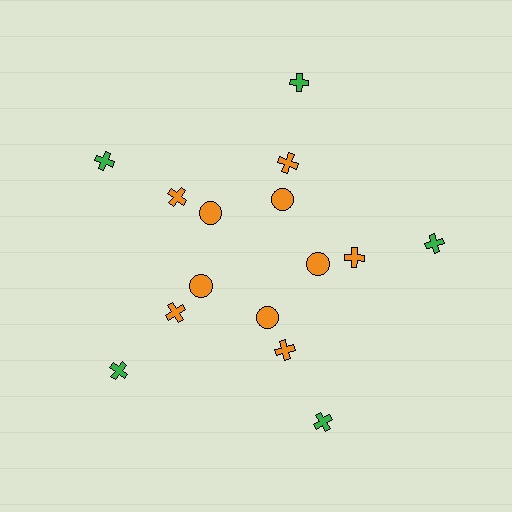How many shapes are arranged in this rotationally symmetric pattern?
There are 15 shapes, arranged in 5 groups of 3.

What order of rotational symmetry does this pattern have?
This pattern has 5-fold rotational symmetry.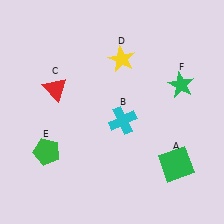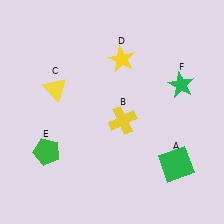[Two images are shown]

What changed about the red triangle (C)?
In Image 1, C is red. In Image 2, it changed to yellow.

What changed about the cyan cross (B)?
In Image 1, B is cyan. In Image 2, it changed to yellow.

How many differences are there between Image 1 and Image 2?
There are 2 differences between the two images.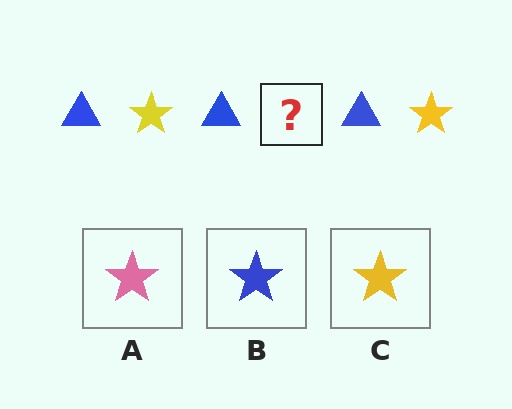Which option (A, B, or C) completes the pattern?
C.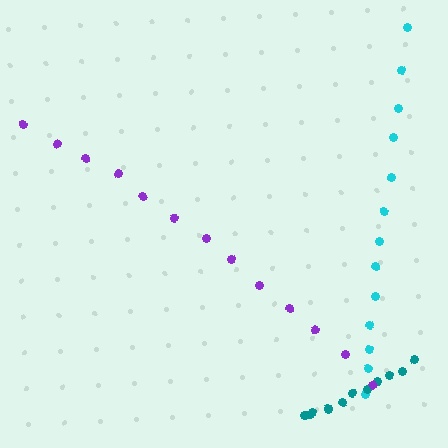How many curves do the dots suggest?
There are 3 distinct paths.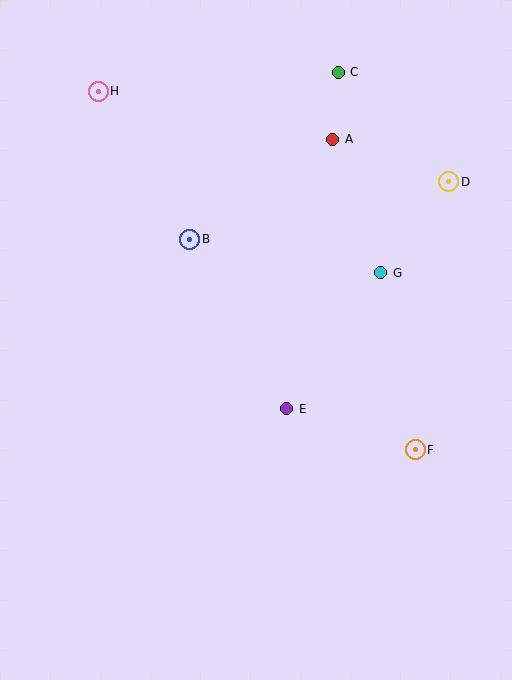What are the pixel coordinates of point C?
Point C is at (338, 72).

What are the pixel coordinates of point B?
Point B is at (190, 239).